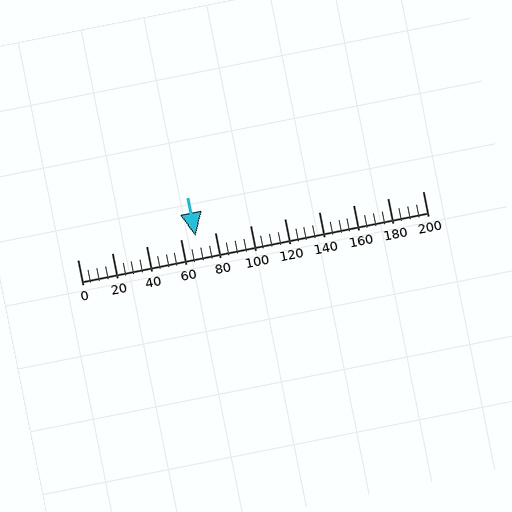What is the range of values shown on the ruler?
The ruler shows values from 0 to 200.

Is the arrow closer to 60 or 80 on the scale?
The arrow is closer to 60.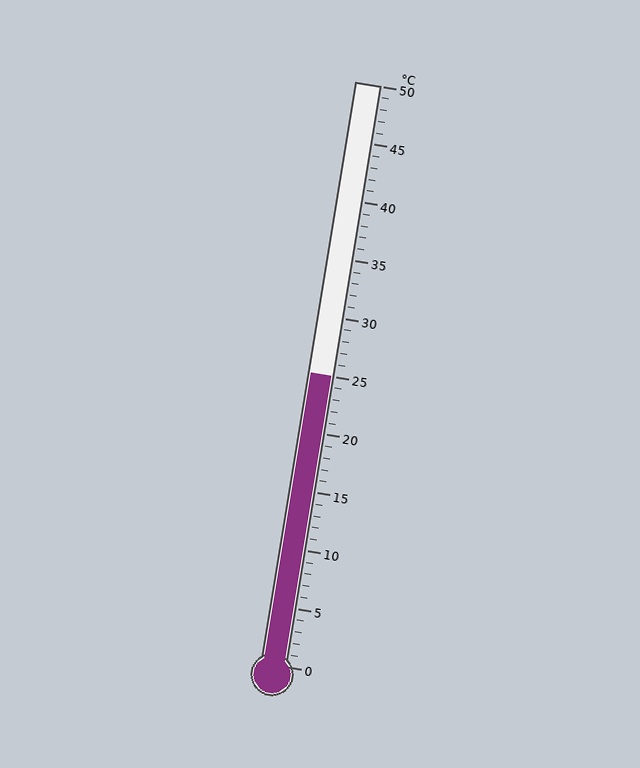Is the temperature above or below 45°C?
The temperature is below 45°C.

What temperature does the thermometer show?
The thermometer shows approximately 25°C.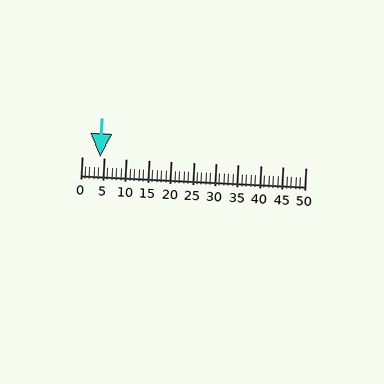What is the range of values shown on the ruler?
The ruler shows values from 0 to 50.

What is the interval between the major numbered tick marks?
The major tick marks are spaced 5 units apart.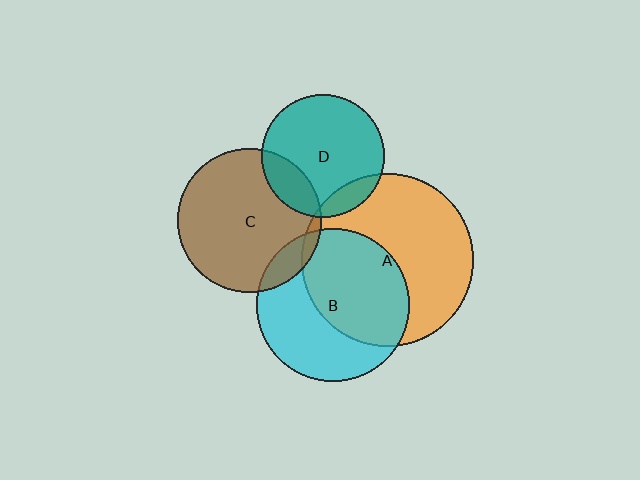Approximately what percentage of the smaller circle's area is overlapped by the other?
Approximately 5%.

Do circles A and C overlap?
Yes.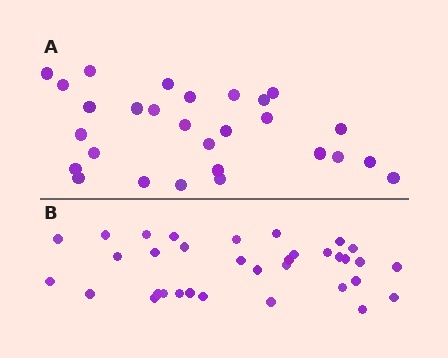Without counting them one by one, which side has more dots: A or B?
Region B (the bottom region) has more dots.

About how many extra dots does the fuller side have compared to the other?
Region B has about 6 more dots than region A.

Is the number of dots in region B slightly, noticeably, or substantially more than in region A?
Region B has only slightly more — the two regions are fairly close. The ratio is roughly 1.2 to 1.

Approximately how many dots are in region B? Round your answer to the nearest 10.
About 30 dots. (The exact count is 34, which rounds to 30.)